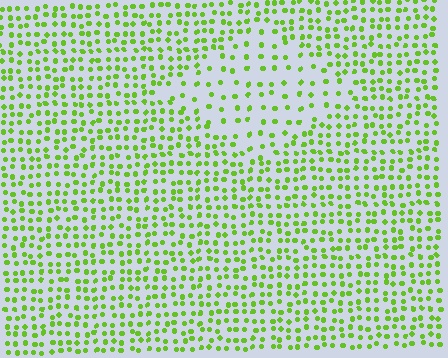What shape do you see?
I see a diamond.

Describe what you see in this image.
The image contains small lime elements arranged at two different densities. A diamond-shaped region is visible where the elements are less densely packed than the surrounding area.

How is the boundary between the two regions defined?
The boundary is defined by a change in element density (approximately 2.1x ratio). All elements are the same color, size, and shape.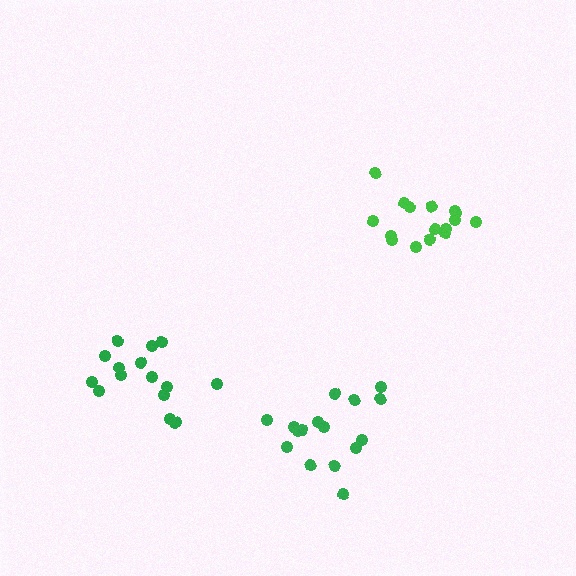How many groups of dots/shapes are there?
There are 3 groups.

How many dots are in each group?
Group 1: 16 dots, Group 2: 16 dots, Group 3: 15 dots (47 total).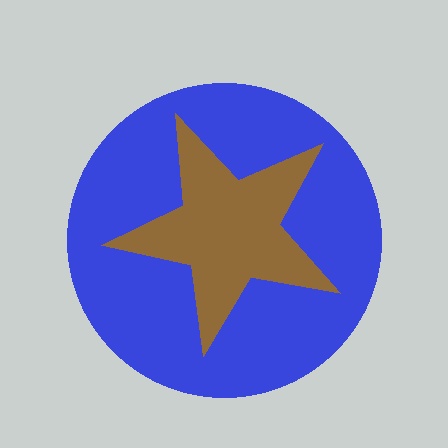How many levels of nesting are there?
2.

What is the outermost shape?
The blue circle.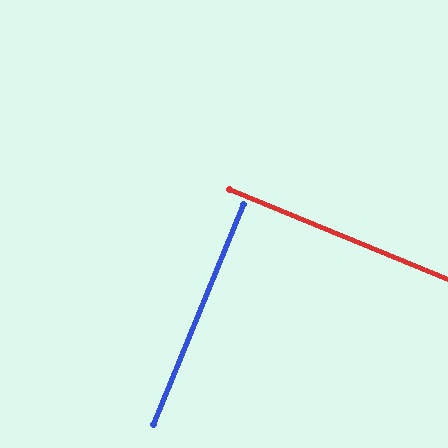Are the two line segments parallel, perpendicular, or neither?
Perpendicular — they meet at approximately 90°.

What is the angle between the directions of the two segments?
Approximately 90 degrees.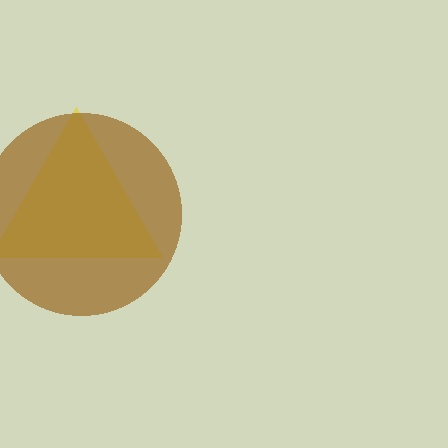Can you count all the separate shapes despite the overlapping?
Yes, there are 2 separate shapes.